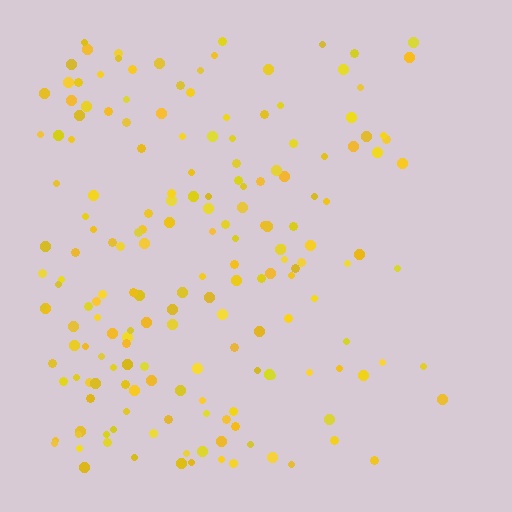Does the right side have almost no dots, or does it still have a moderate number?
Still a moderate number, just noticeably fewer than the left.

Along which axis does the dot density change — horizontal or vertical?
Horizontal.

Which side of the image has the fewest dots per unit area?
The right.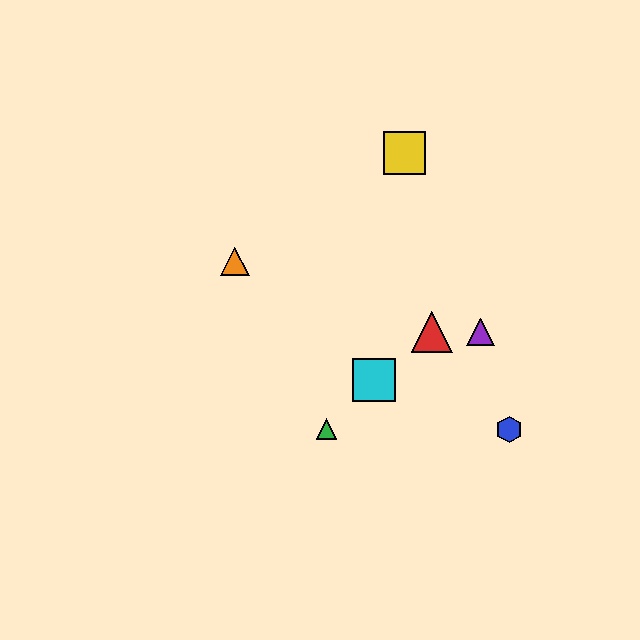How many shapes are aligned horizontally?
2 shapes (the red triangle, the purple triangle) are aligned horizontally.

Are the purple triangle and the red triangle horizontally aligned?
Yes, both are at y≈332.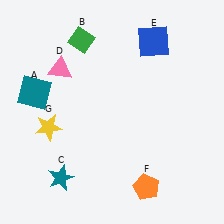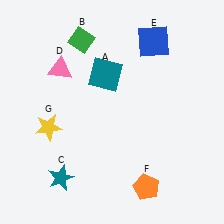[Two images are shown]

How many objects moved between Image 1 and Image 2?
1 object moved between the two images.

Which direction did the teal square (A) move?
The teal square (A) moved right.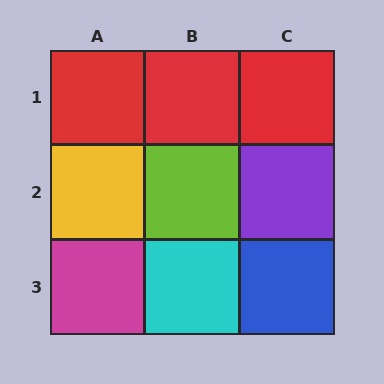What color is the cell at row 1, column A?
Red.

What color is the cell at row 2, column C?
Purple.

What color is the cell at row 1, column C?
Red.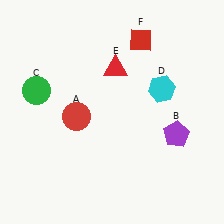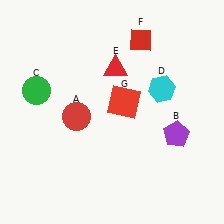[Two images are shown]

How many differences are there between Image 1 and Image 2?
There is 1 difference between the two images.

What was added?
A red square (G) was added in Image 2.